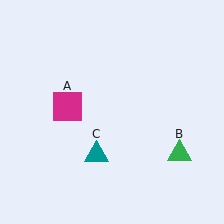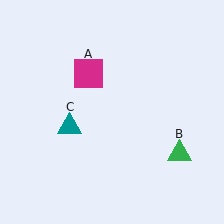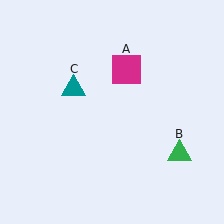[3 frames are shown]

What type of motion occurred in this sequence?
The magenta square (object A), teal triangle (object C) rotated clockwise around the center of the scene.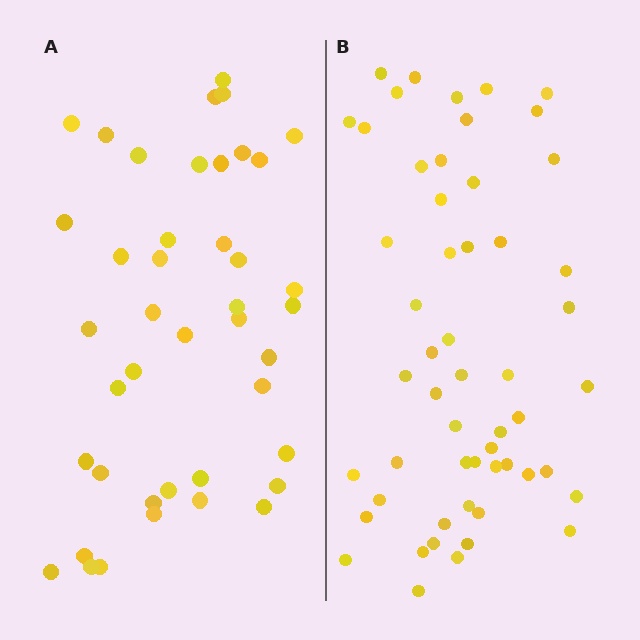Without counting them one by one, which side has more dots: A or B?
Region B (the right region) has more dots.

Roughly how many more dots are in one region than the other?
Region B has roughly 12 or so more dots than region A.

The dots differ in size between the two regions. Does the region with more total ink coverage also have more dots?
No. Region A has more total ink coverage because its dots are larger, but region B actually contains more individual dots. Total area can be misleading — the number of items is what matters here.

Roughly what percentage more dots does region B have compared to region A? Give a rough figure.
About 30% more.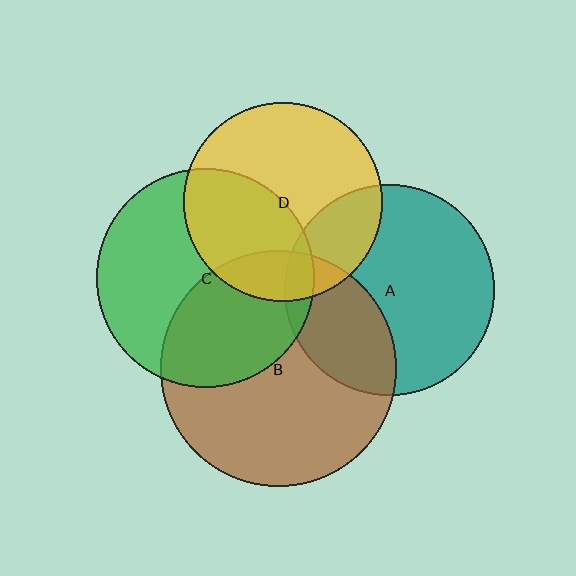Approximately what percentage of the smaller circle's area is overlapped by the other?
Approximately 40%.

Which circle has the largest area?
Circle B (brown).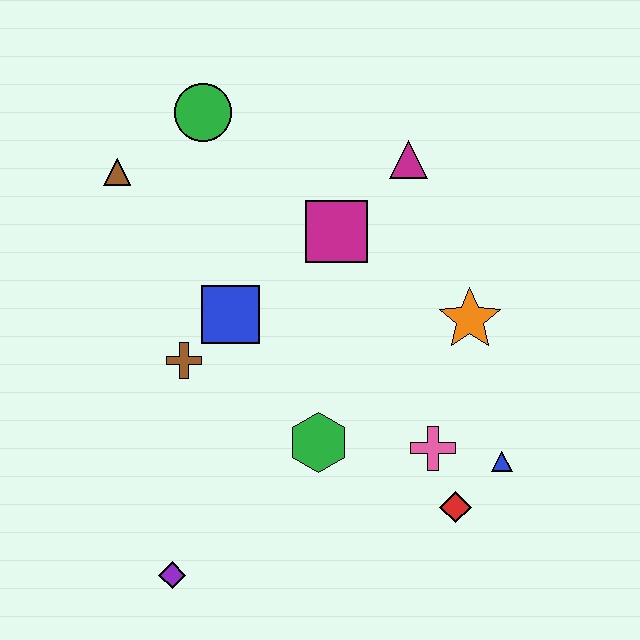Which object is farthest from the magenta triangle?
The purple diamond is farthest from the magenta triangle.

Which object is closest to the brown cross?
The blue square is closest to the brown cross.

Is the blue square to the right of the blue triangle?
No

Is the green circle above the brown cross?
Yes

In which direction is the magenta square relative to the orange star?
The magenta square is to the left of the orange star.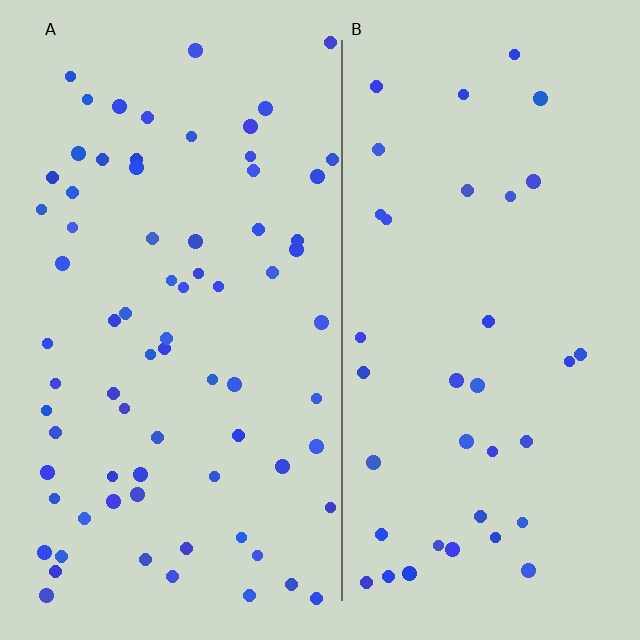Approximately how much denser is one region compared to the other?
Approximately 2.0× — region A over region B.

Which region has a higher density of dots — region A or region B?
A (the left).